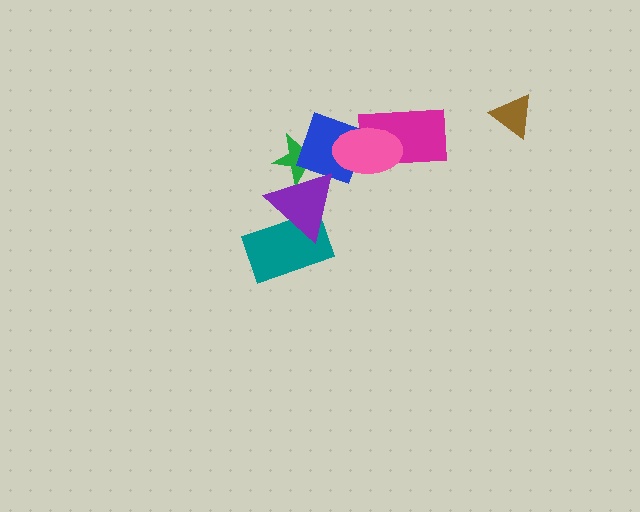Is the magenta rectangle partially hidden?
Yes, it is partially covered by another shape.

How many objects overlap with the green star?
2 objects overlap with the green star.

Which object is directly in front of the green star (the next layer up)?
The blue square is directly in front of the green star.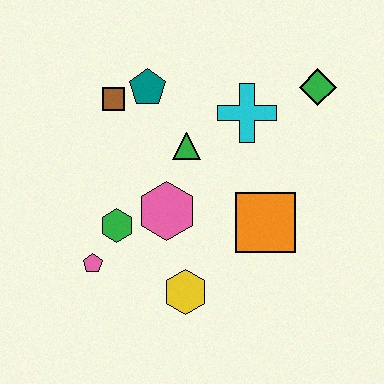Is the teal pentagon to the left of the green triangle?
Yes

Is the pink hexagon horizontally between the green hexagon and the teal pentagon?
No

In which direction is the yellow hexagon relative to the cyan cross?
The yellow hexagon is below the cyan cross.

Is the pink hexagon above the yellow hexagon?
Yes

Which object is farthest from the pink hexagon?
The green diamond is farthest from the pink hexagon.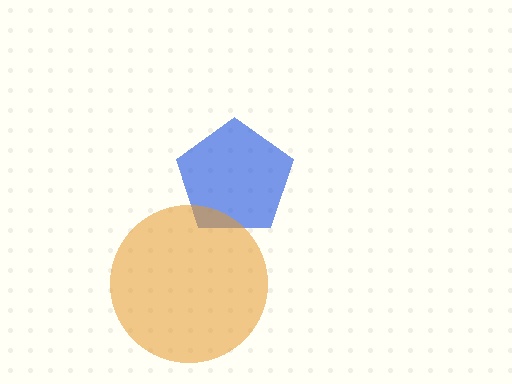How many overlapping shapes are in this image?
There are 2 overlapping shapes in the image.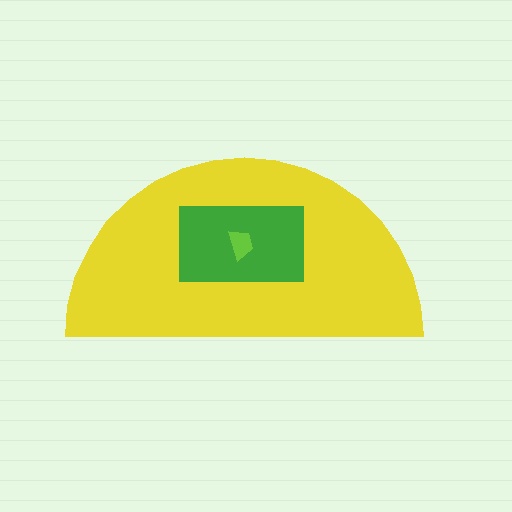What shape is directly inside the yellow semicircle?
The green rectangle.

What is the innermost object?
The lime trapezoid.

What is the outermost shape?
The yellow semicircle.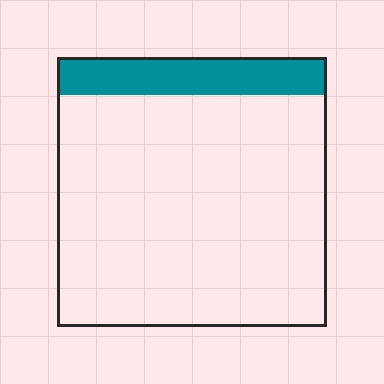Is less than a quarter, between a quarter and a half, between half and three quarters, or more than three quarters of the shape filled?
Less than a quarter.